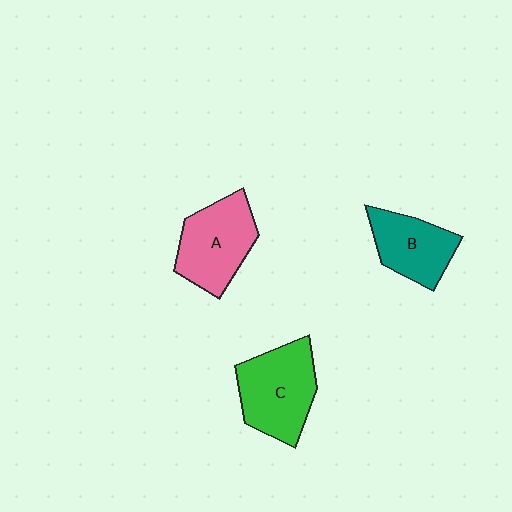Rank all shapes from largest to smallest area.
From largest to smallest: C (green), A (pink), B (teal).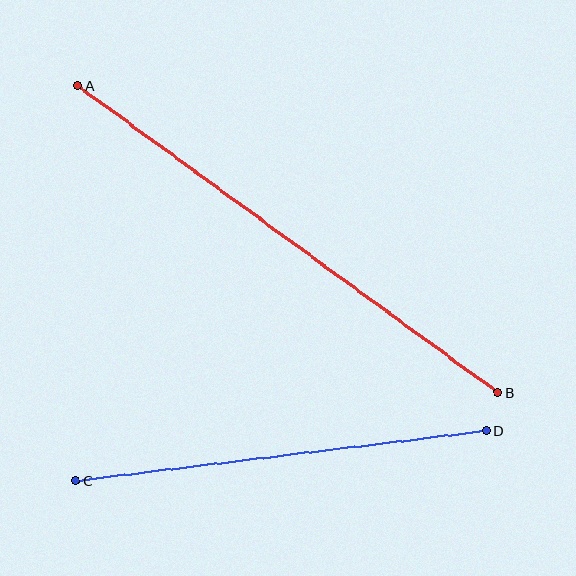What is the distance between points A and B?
The distance is approximately 520 pixels.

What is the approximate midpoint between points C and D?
The midpoint is at approximately (281, 456) pixels.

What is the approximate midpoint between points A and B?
The midpoint is at approximately (288, 239) pixels.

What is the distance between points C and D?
The distance is approximately 413 pixels.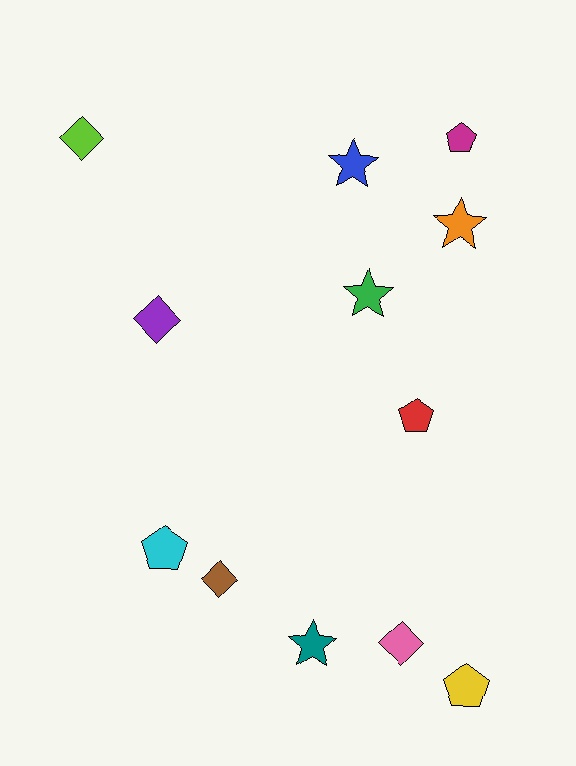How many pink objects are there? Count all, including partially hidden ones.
There is 1 pink object.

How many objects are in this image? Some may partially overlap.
There are 12 objects.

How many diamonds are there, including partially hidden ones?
There are 4 diamonds.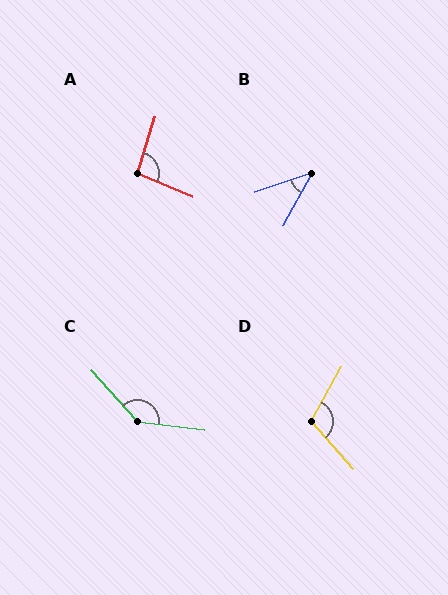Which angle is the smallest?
B, at approximately 43 degrees.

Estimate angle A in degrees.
Approximately 95 degrees.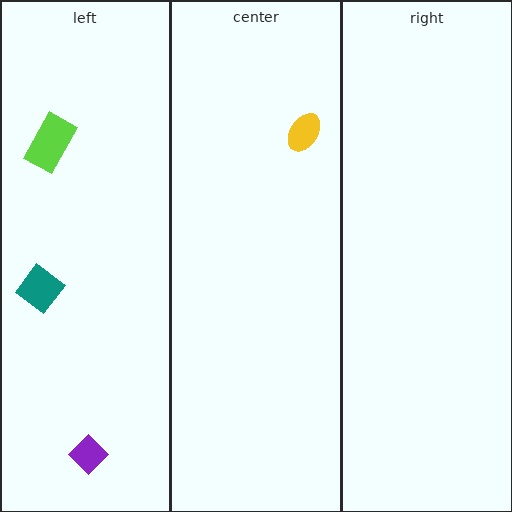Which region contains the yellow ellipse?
The center region.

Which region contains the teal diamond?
The left region.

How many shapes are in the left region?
3.